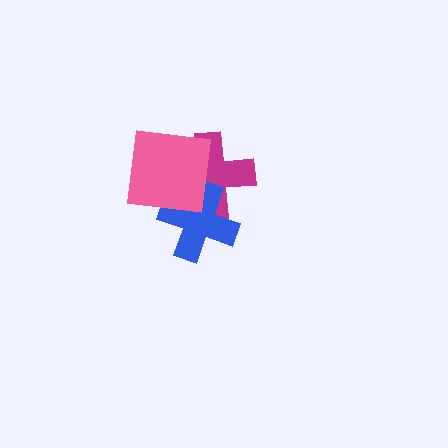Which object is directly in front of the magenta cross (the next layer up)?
The blue cross is directly in front of the magenta cross.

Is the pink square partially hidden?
No, no other shape covers it.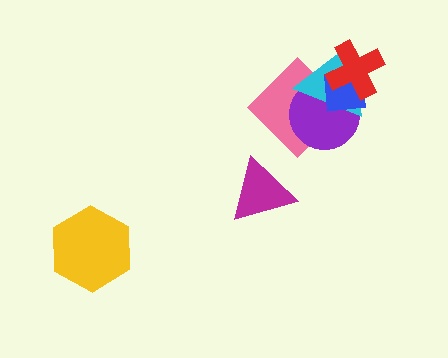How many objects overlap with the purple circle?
4 objects overlap with the purple circle.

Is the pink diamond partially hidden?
Yes, it is partially covered by another shape.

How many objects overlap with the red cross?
4 objects overlap with the red cross.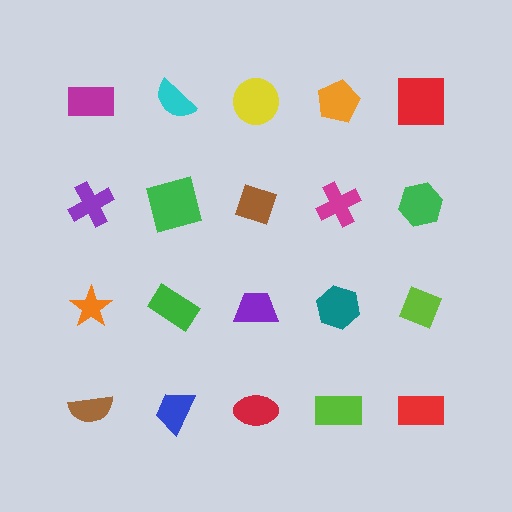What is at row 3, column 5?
A lime diamond.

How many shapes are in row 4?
5 shapes.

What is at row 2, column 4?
A magenta cross.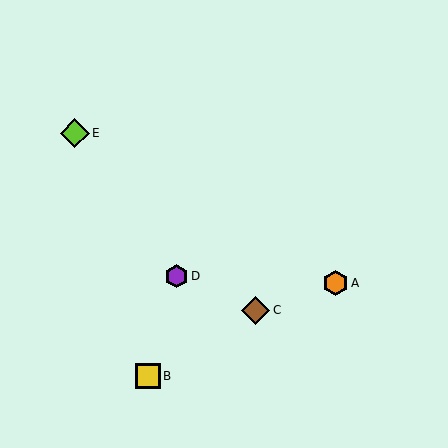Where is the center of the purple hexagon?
The center of the purple hexagon is at (176, 276).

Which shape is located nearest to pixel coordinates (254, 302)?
The brown diamond (labeled C) at (255, 310) is nearest to that location.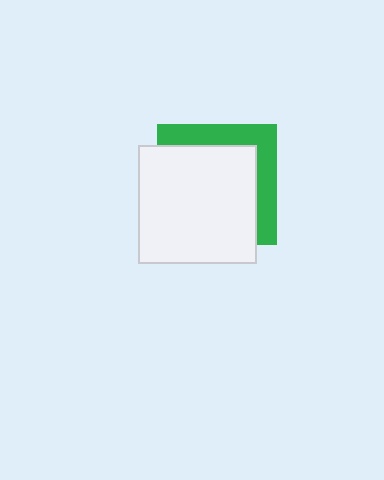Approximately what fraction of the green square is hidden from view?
Roughly 68% of the green square is hidden behind the white square.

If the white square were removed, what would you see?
You would see the complete green square.